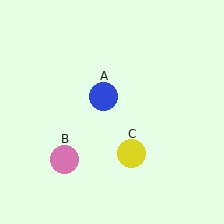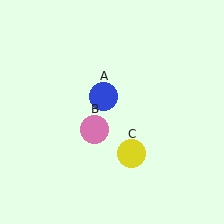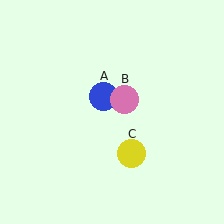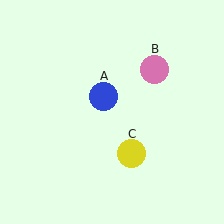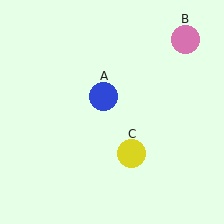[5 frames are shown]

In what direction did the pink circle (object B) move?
The pink circle (object B) moved up and to the right.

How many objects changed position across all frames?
1 object changed position: pink circle (object B).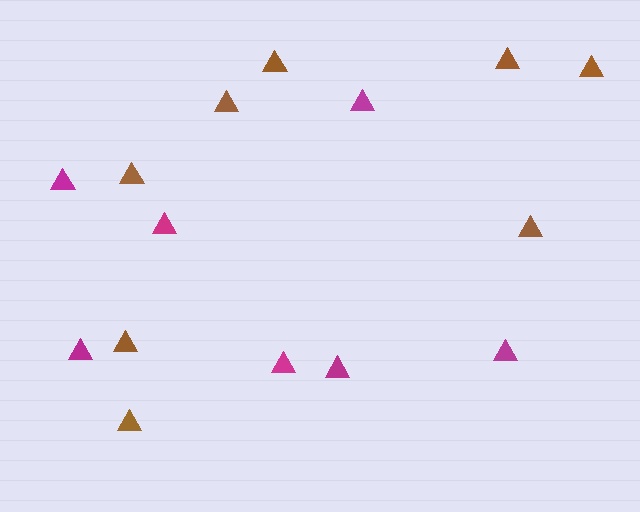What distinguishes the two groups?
There are 2 groups: one group of brown triangles (8) and one group of magenta triangles (7).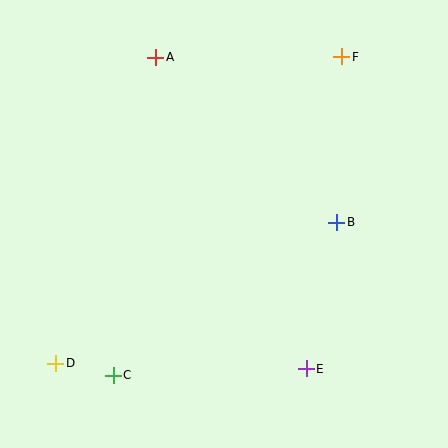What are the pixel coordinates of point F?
Point F is at (342, 57).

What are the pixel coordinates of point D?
Point D is at (56, 363).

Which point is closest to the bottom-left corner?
Point D is closest to the bottom-left corner.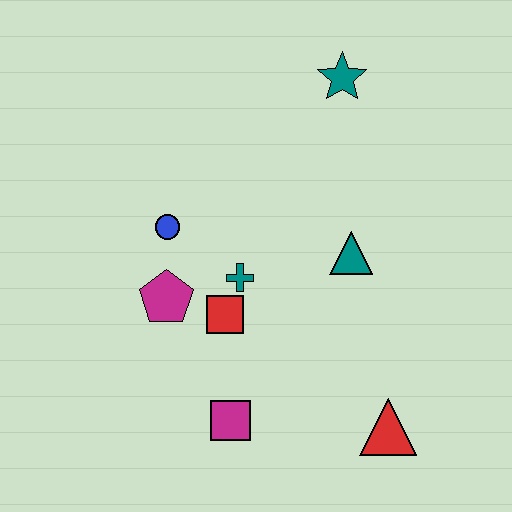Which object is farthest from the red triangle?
The teal star is farthest from the red triangle.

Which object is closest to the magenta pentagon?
The red square is closest to the magenta pentagon.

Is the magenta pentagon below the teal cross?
Yes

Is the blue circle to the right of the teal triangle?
No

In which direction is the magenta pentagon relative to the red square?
The magenta pentagon is to the left of the red square.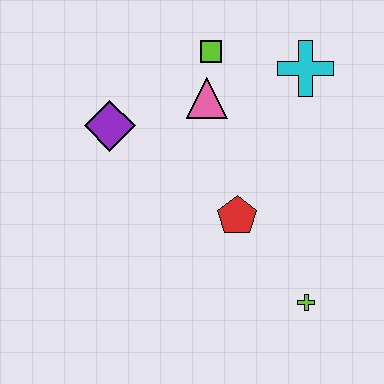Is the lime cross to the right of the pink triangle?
Yes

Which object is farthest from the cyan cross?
The lime cross is farthest from the cyan cross.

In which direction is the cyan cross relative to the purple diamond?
The cyan cross is to the right of the purple diamond.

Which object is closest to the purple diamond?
The pink triangle is closest to the purple diamond.